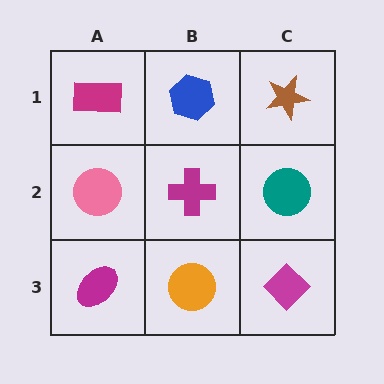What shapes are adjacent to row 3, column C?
A teal circle (row 2, column C), an orange circle (row 3, column B).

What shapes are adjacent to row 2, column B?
A blue hexagon (row 1, column B), an orange circle (row 3, column B), a pink circle (row 2, column A), a teal circle (row 2, column C).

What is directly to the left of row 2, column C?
A magenta cross.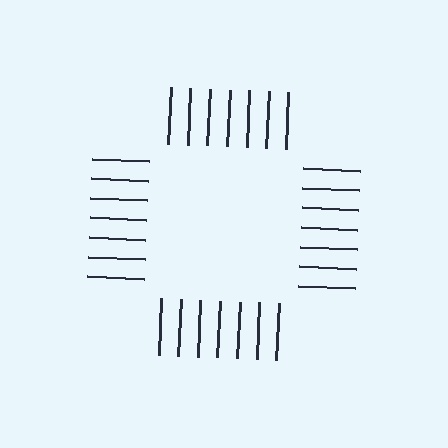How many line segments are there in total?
28 — 7 along each of the 4 edges.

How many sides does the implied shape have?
4 sides — the line-ends trace a square.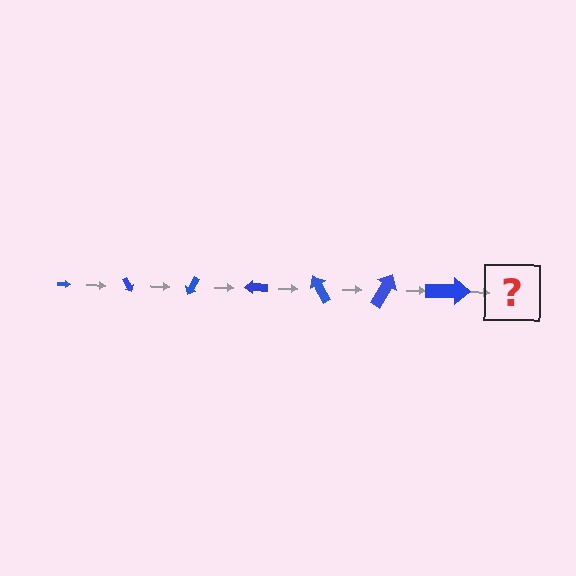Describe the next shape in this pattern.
It should be an arrow, larger than the previous one and rotated 420 degrees from the start.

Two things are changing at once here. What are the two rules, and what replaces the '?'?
The two rules are that the arrow grows larger each step and it rotates 60 degrees each step. The '?' should be an arrow, larger than the previous one and rotated 420 degrees from the start.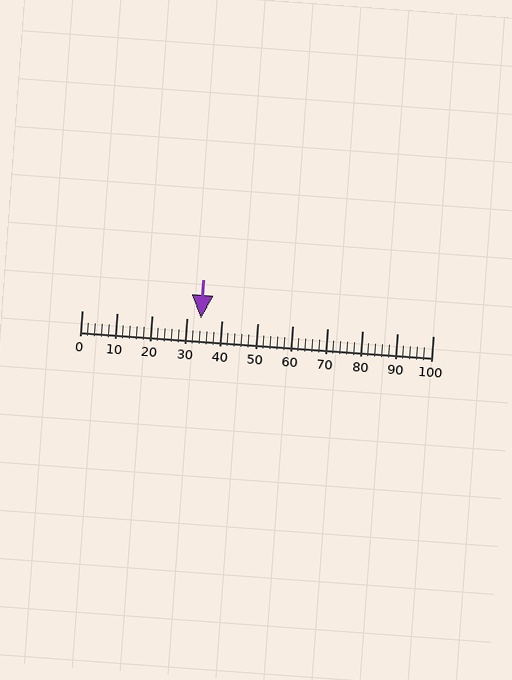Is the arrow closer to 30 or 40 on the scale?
The arrow is closer to 30.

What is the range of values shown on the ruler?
The ruler shows values from 0 to 100.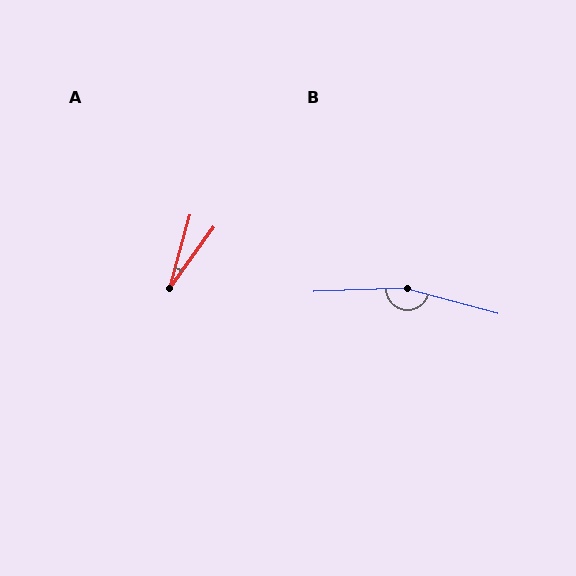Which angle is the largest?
B, at approximately 163 degrees.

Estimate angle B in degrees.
Approximately 163 degrees.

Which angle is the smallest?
A, at approximately 21 degrees.